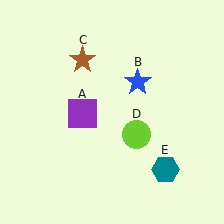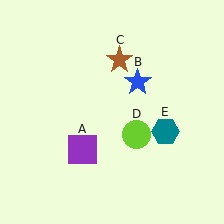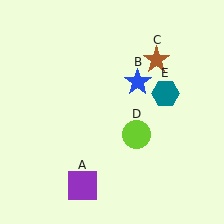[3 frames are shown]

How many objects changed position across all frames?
3 objects changed position: purple square (object A), brown star (object C), teal hexagon (object E).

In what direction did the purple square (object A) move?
The purple square (object A) moved down.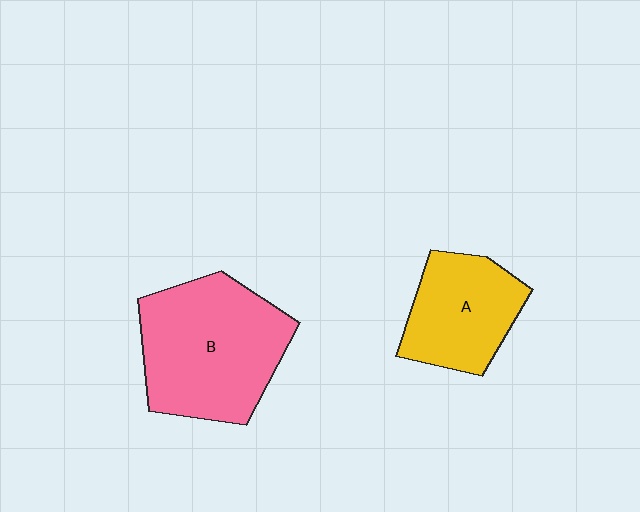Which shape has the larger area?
Shape B (pink).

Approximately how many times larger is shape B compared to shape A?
Approximately 1.6 times.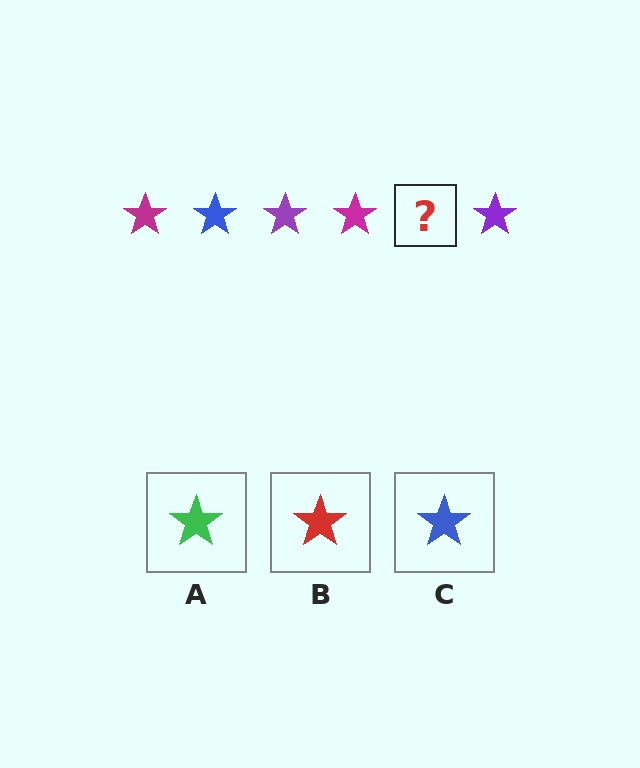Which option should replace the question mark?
Option C.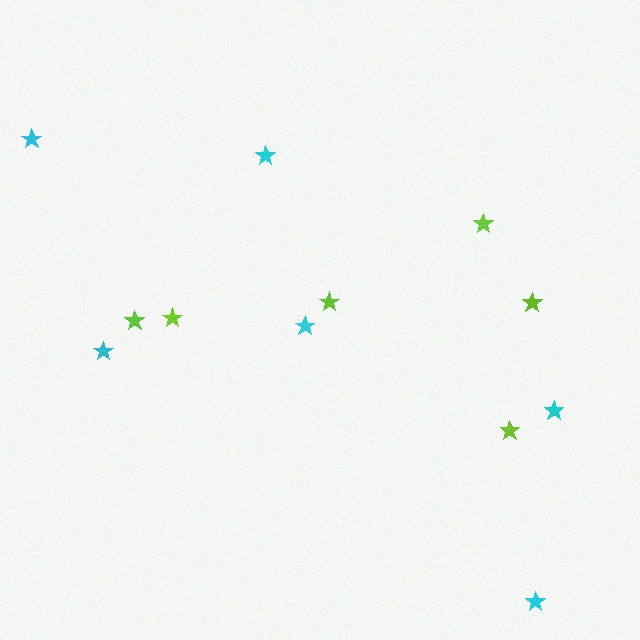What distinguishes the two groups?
There are 2 groups: one group of cyan stars (6) and one group of lime stars (6).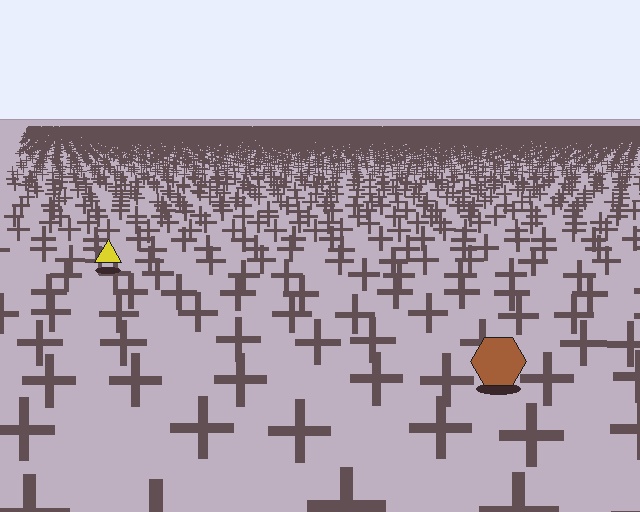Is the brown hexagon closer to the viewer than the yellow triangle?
Yes. The brown hexagon is closer — you can tell from the texture gradient: the ground texture is coarser near it.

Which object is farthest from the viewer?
The yellow triangle is farthest from the viewer. It appears smaller and the ground texture around it is denser.